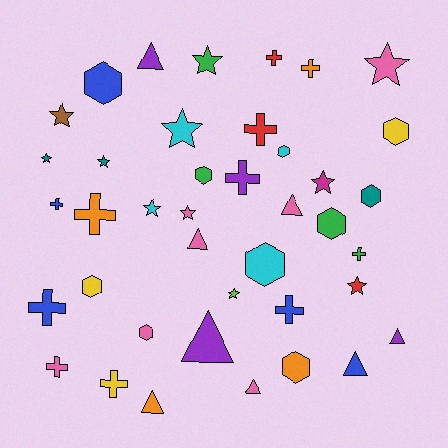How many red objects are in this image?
There are 3 red objects.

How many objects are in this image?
There are 40 objects.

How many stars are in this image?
There are 11 stars.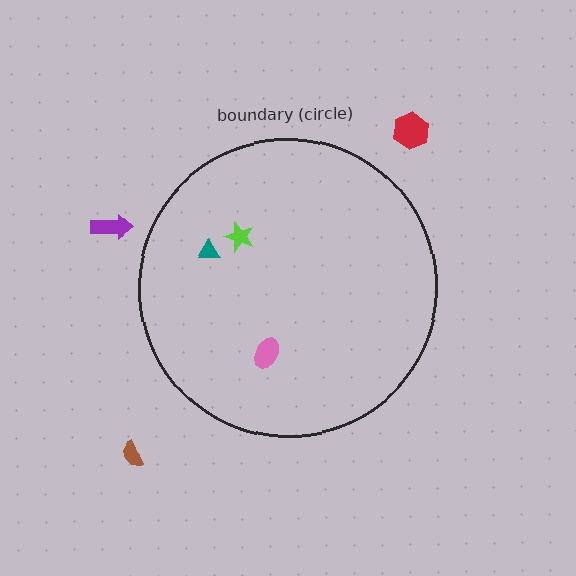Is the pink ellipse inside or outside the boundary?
Inside.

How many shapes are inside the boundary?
3 inside, 3 outside.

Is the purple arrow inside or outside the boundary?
Outside.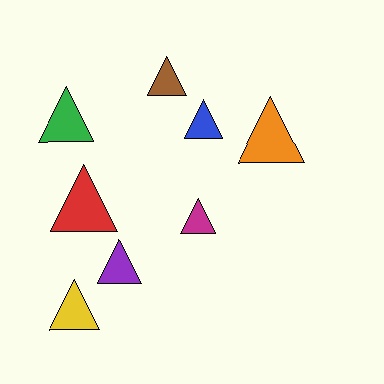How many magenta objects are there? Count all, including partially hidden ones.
There is 1 magenta object.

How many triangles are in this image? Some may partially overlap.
There are 8 triangles.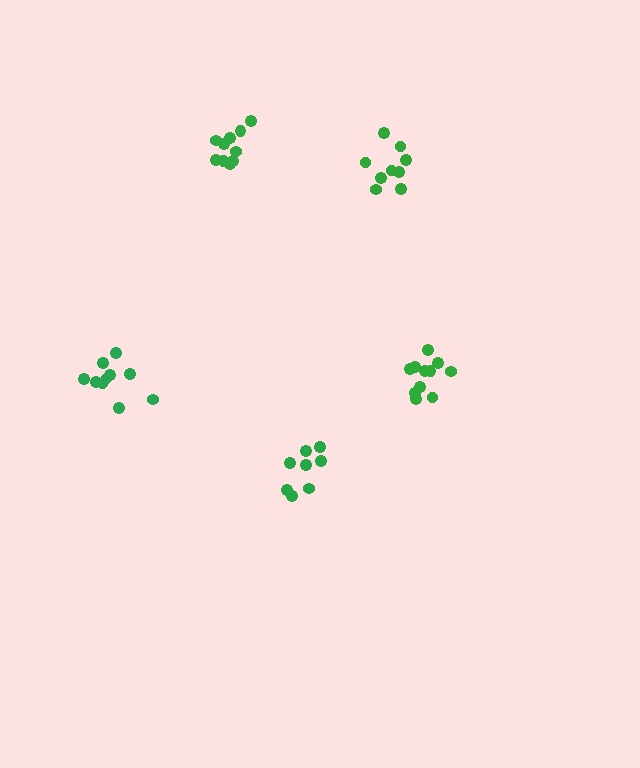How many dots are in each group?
Group 1: 11 dots, Group 2: 9 dots, Group 3: 8 dots, Group 4: 10 dots, Group 5: 11 dots (49 total).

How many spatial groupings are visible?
There are 5 spatial groupings.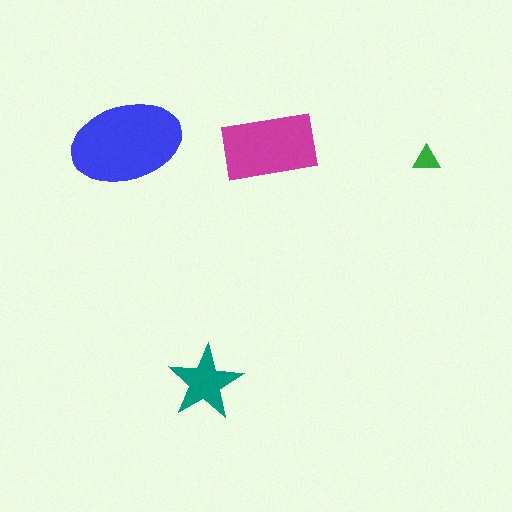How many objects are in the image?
There are 4 objects in the image.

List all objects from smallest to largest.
The green triangle, the teal star, the magenta rectangle, the blue ellipse.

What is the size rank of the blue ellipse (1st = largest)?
1st.